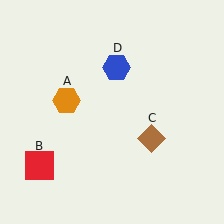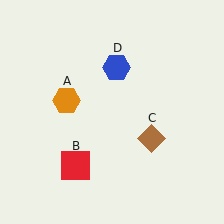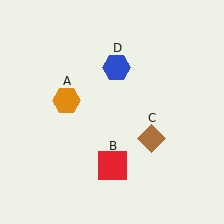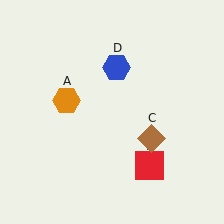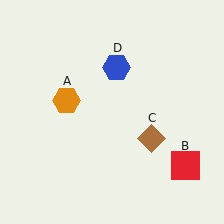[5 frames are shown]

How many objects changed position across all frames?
1 object changed position: red square (object B).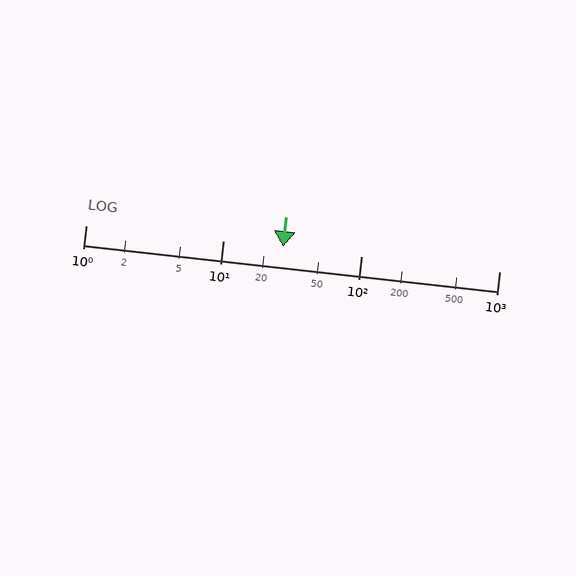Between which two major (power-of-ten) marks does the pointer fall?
The pointer is between 10 and 100.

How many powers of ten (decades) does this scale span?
The scale spans 3 decades, from 1 to 1000.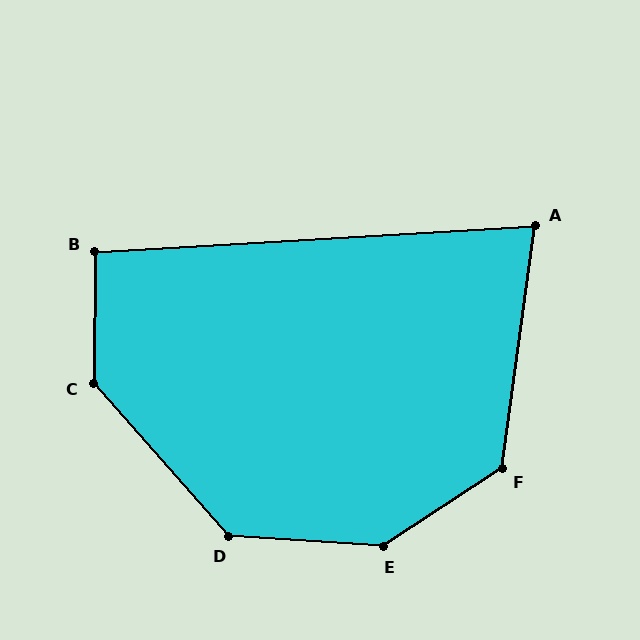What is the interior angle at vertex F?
Approximately 131 degrees (obtuse).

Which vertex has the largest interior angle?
E, at approximately 143 degrees.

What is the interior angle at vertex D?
Approximately 135 degrees (obtuse).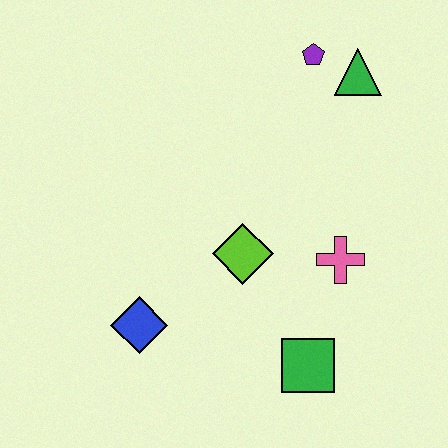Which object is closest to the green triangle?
The purple pentagon is closest to the green triangle.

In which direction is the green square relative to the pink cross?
The green square is below the pink cross.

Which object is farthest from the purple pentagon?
The blue diamond is farthest from the purple pentagon.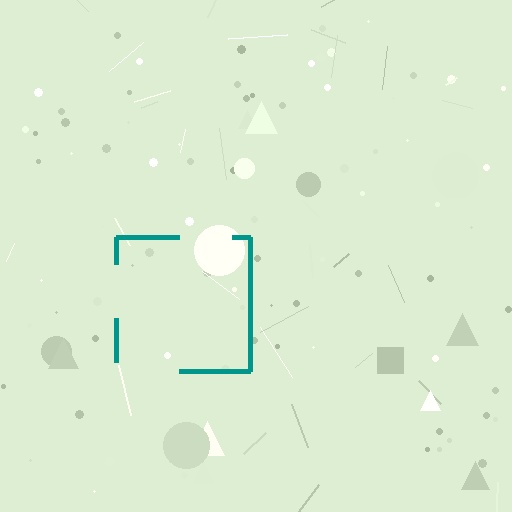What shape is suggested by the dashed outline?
The dashed outline suggests a square.